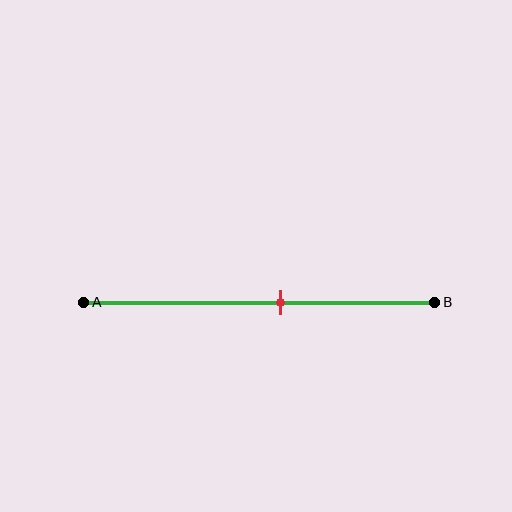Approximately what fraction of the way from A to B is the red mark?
The red mark is approximately 55% of the way from A to B.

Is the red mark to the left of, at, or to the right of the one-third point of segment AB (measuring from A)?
The red mark is to the right of the one-third point of segment AB.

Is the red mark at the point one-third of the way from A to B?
No, the mark is at about 55% from A, not at the 33% one-third point.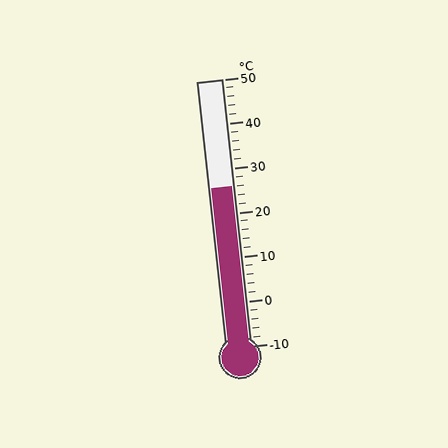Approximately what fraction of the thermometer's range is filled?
The thermometer is filled to approximately 60% of its range.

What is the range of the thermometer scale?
The thermometer scale ranges from -10°C to 50°C.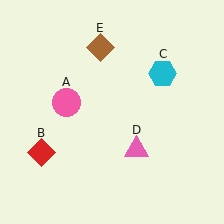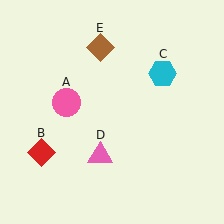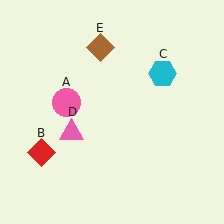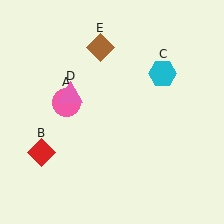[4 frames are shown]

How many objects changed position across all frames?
1 object changed position: pink triangle (object D).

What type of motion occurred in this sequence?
The pink triangle (object D) rotated clockwise around the center of the scene.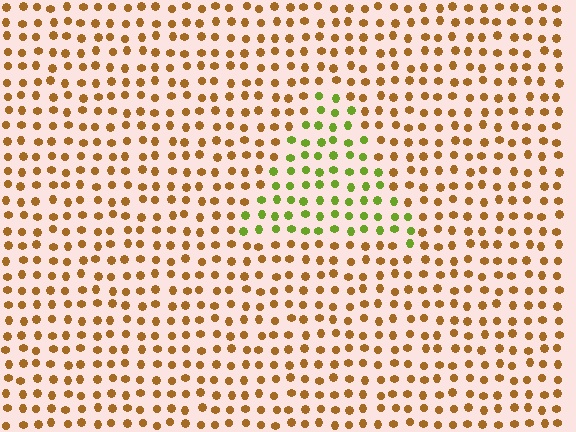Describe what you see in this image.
The image is filled with small brown elements in a uniform arrangement. A triangle-shaped region is visible where the elements are tinted to a slightly different hue, forming a subtle color boundary.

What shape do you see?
I see a triangle.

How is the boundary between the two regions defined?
The boundary is defined purely by a slight shift in hue (about 55 degrees). Spacing, size, and orientation are identical on both sides.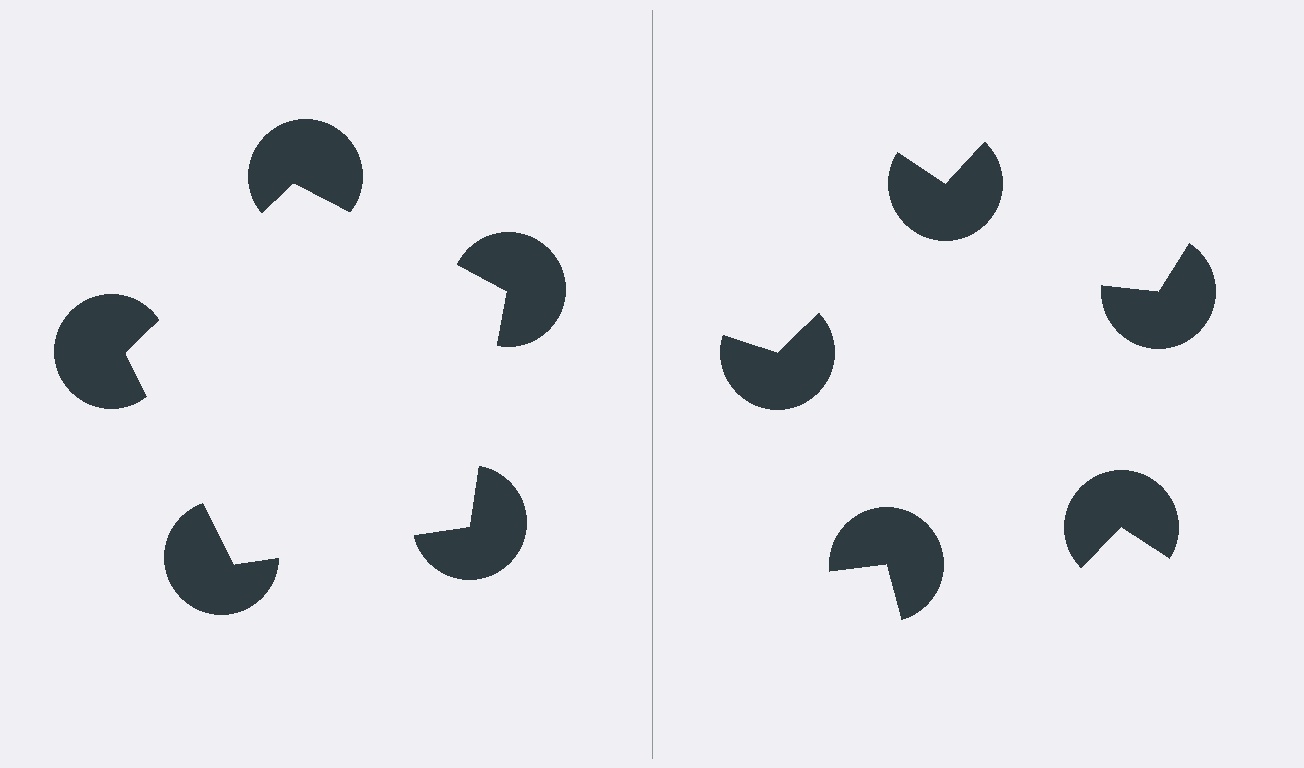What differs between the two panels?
The pac-man discs are positioned identically on both sides; only the wedge orientations differ. On the left they align to a pentagon; on the right they are misaligned.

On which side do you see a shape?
An illusory pentagon appears on the left side. On the right side the wedge cuts are rotated, so no coherent shape forms.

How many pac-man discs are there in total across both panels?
10 — 5 on each side.